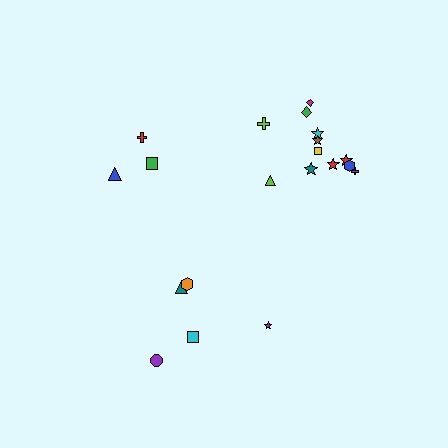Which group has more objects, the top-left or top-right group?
The top-right group.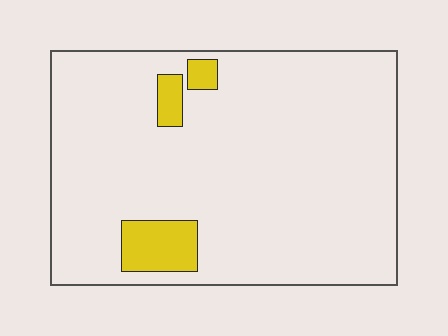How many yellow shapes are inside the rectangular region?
3.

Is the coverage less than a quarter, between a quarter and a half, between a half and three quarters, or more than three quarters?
Less than a quarter.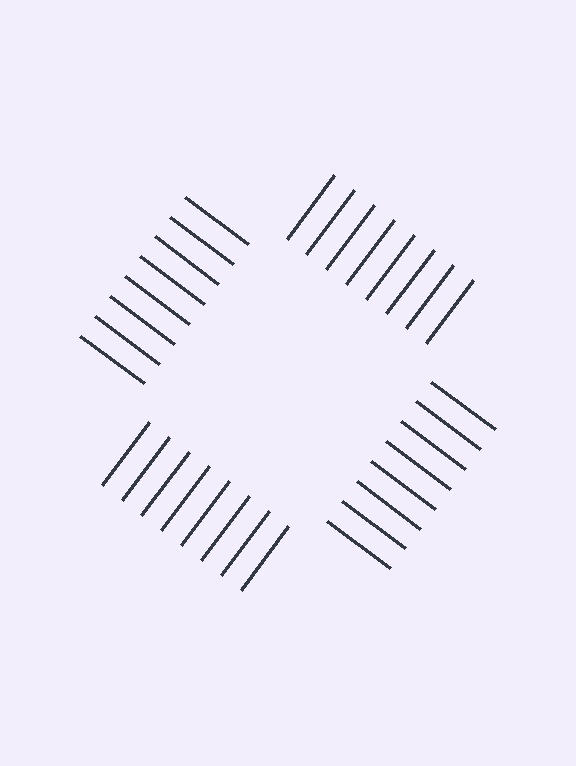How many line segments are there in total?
32 — 8 along each of the 4 edges.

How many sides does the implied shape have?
4 sides — the line-ends trace a square.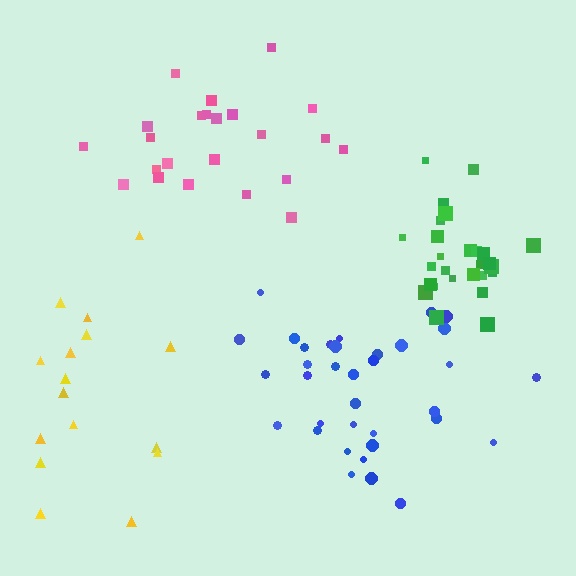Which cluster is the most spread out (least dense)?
Yellow.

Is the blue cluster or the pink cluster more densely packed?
Blue.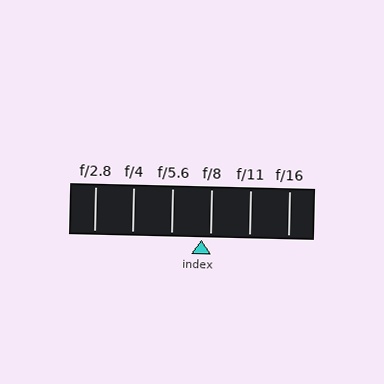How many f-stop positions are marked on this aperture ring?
There are 6 f-stop positions marked.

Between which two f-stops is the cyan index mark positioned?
The index mark is between f/5.6 and f/8.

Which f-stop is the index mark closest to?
The index mark is closest to f/8.